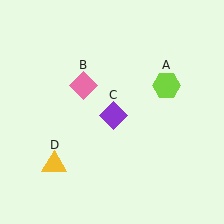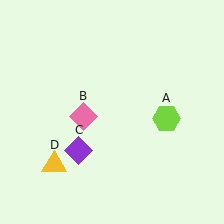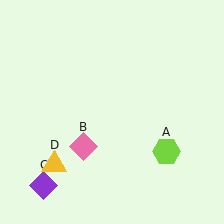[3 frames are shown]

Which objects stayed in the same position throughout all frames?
Yellow triangle (object D) remained stationary.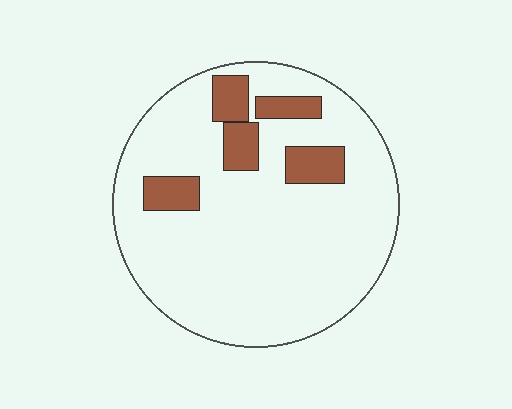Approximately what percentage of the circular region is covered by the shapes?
Approximately 15%.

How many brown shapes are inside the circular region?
5.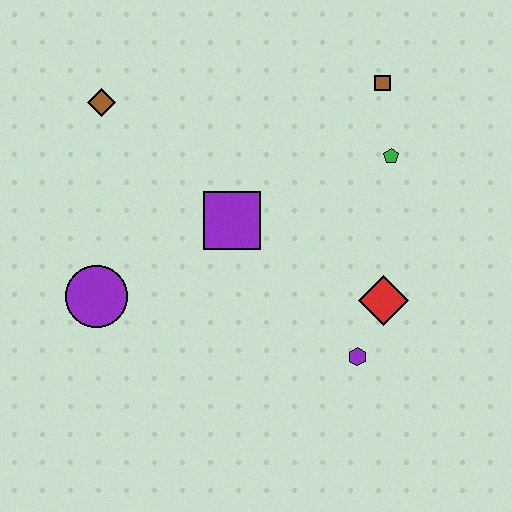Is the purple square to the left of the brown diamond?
No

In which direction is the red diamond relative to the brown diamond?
The red diamond is to the right of the brown diamond.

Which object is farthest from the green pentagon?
The purple circle is farthest from the green pentagon.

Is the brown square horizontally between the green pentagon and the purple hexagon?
Yes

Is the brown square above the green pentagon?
Yes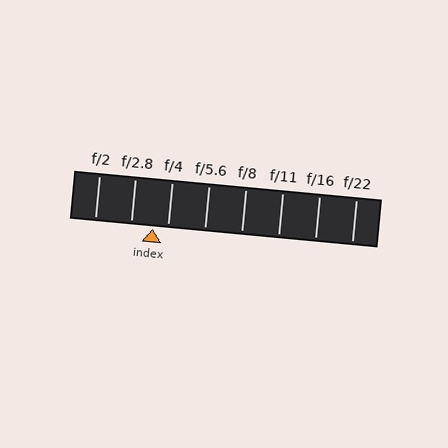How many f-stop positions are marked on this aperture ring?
There are 8 f-stop positions marked.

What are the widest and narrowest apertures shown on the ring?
The widest aperture shown is f/2 and the narrowest is f/22.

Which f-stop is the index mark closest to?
The index mark is closest to f/4.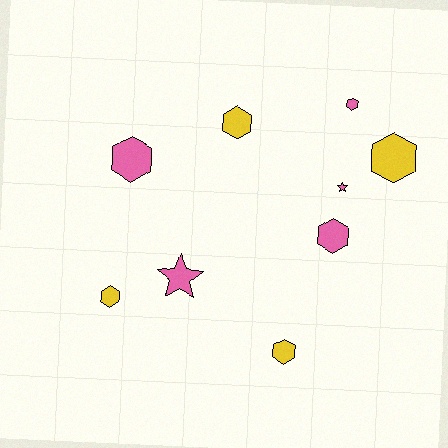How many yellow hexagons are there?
There are 4 yellow hexagons.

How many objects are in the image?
There are 9 objects.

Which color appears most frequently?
Pink, with 5 objects.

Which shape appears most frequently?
Hexagon, with 7 objects.